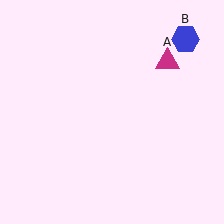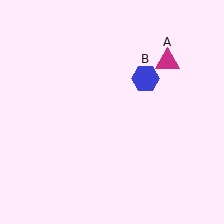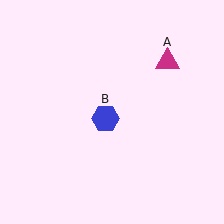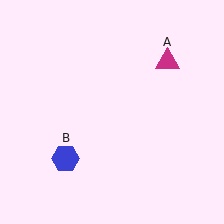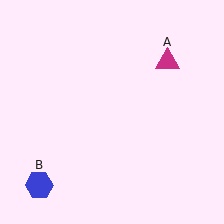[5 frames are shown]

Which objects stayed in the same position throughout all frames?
Magenta triangle (object A) remained stationary.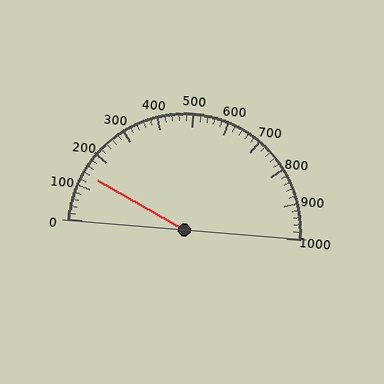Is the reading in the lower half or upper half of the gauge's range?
The reading is in the lower half of the range (0 to 1000).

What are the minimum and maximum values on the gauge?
The gauge ranges from 0 to 1000.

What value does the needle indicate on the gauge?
The needle indicates approximately 140.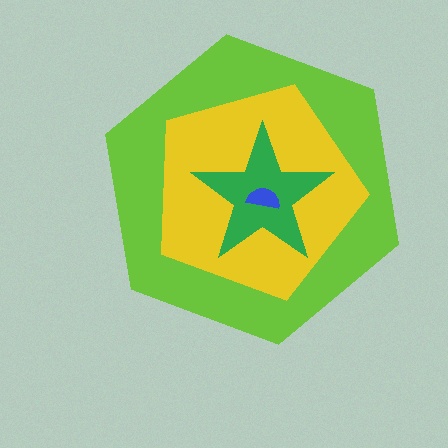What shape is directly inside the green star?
The blue semicircle.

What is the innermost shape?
The blue semicircle.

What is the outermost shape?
The lime hexagon.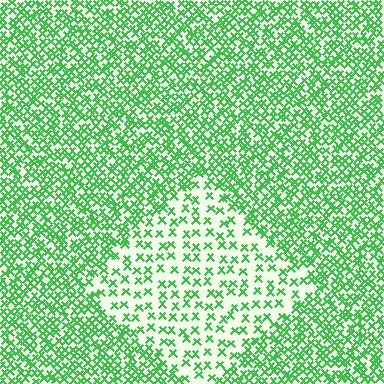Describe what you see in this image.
The image contains small green elements arranged at two different densities. A diamond-shaped region is visible where the elements are less densely packed than the surrounding area.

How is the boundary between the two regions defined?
The boundary is defined by a change in element density (approximately 2.4x ratio). All elements are the same color, size, and shape.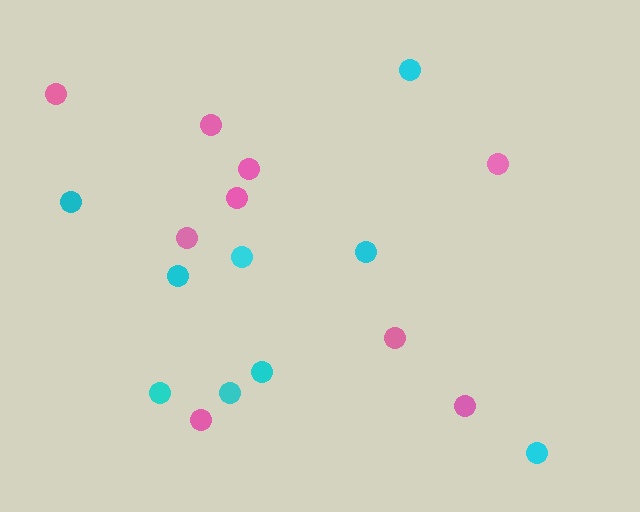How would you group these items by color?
There are 2 groups: one group of cyan circles (9) and one group of pink circles (9).